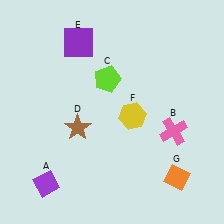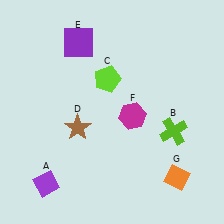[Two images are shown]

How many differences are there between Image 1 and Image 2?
There are 2 differences between the two images.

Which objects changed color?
B changed from pink to lime. F changed from yellow to magenta.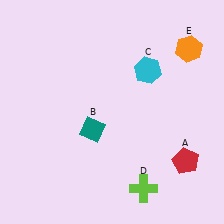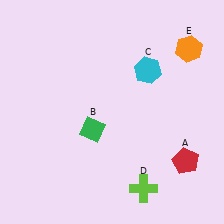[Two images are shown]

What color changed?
The diamond (B) changed from teal in Image 1 to green in Image 2.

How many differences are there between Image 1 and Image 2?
There is 1 difference between the two images.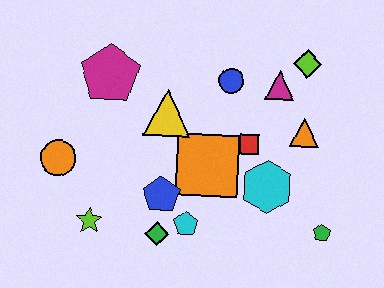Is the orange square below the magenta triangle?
Yes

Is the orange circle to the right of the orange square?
No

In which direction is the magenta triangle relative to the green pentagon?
The magenta triangle is above the green pentagon.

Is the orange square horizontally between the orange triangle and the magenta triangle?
No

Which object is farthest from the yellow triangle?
The green pentagon is farthest from the yellow triangle.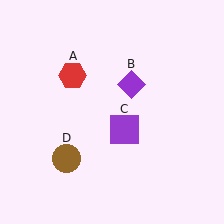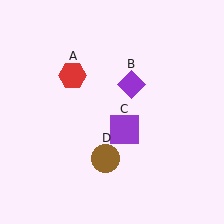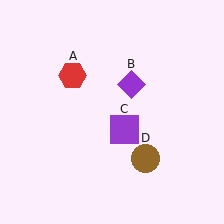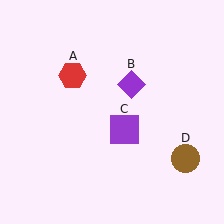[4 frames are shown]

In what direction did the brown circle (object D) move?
The brown circle (object D) moved right.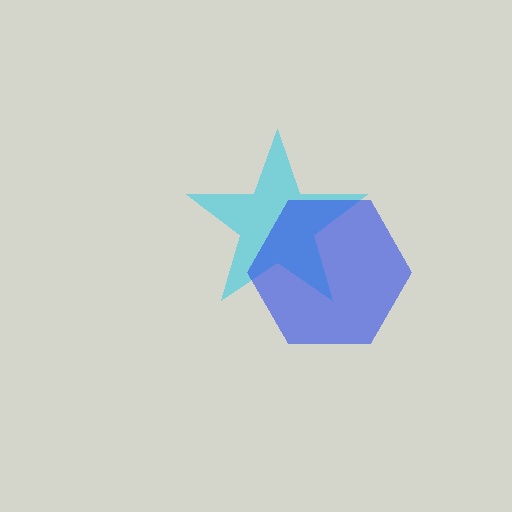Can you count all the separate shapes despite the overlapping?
Yes, there are 2 separate shapes.